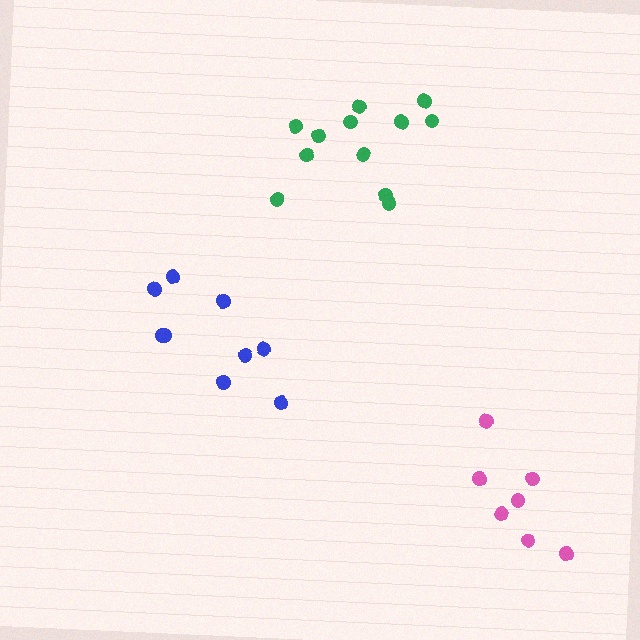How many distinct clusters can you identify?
There are 3 distinct clusters.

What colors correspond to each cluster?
The clusters are colored: blue, pink, green.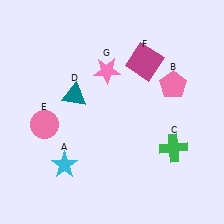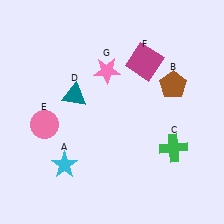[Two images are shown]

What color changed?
The pentagon (B) changed from pink in Image 1 to brown in Image 2.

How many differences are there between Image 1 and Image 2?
There is 1 difference between the two images.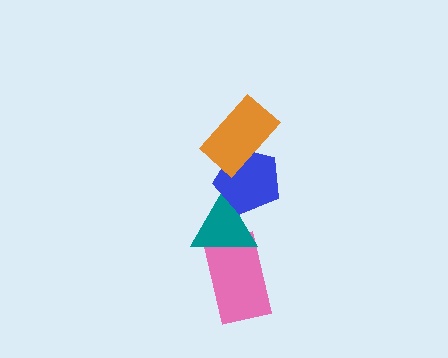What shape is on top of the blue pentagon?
The orange rectangle is on top of the blue pentagon.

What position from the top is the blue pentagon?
The blue pentagon is 2nd from the top.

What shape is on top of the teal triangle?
The blue pentagon is on top of the teal triangle.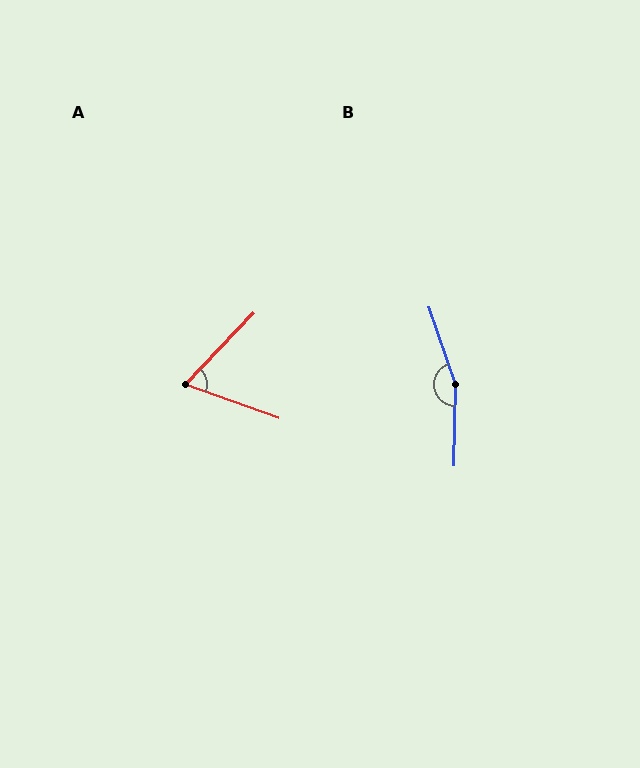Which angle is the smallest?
A, at approximately 66 degrees.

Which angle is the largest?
B, at approximately 160 degrees.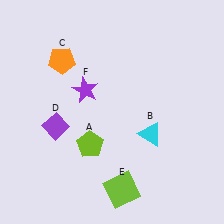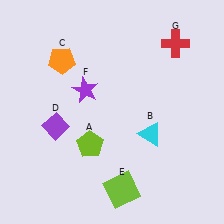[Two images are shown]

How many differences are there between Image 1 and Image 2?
There is 1 difference between the two images.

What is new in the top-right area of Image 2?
A red cross (G) was added in the top-right area of Image 2.